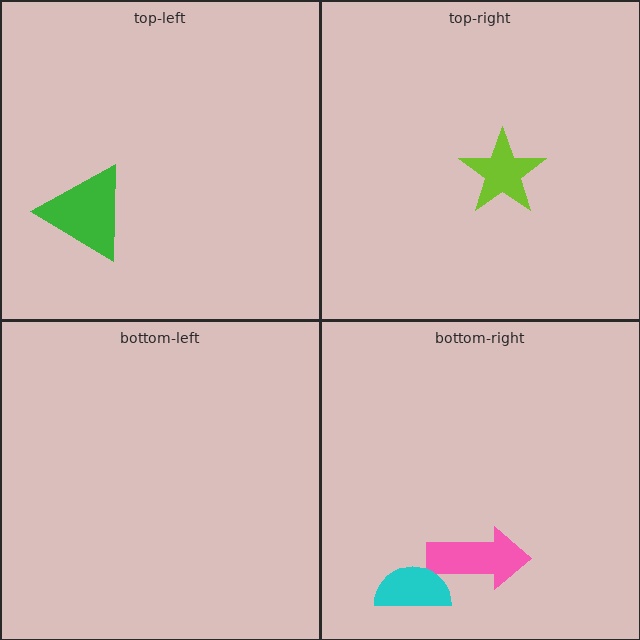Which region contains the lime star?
The top-right region.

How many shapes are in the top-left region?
1.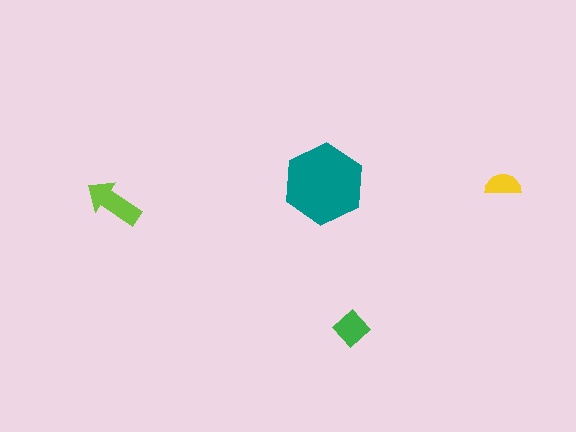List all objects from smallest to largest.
The yellow semicircle, the green diamond, the lime arrow, the teal hexagon.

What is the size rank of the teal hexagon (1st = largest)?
1st.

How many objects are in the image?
There are 4 objects in the image.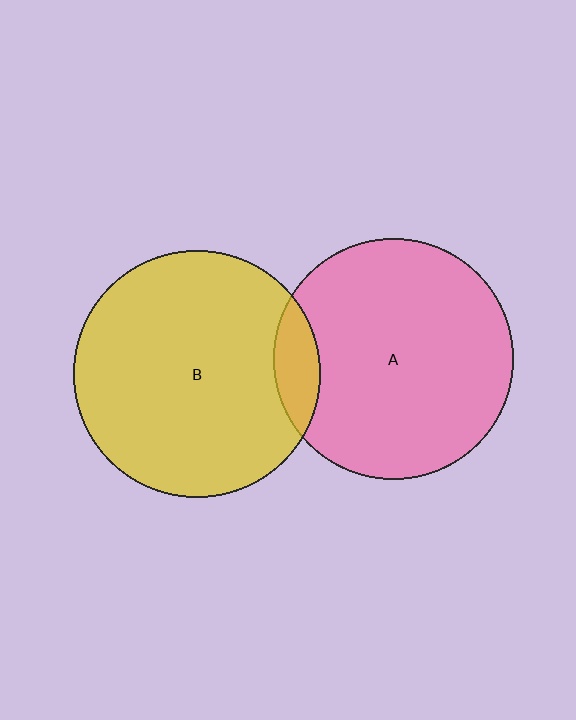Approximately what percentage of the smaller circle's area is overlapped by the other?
Approximately 10%.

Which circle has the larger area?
Circle B (yellow).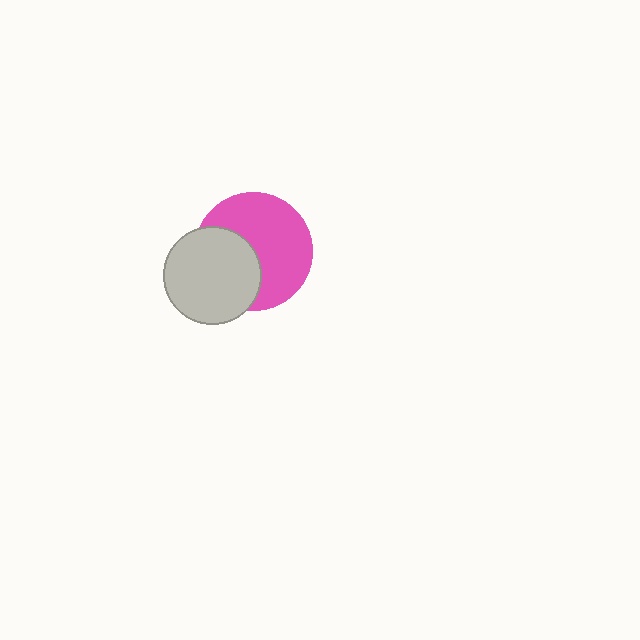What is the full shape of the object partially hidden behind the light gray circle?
The partially hidden object is a pink circle.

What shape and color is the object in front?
The object in front is a light gray circle.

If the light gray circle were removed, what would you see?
You would see the complete pink circle.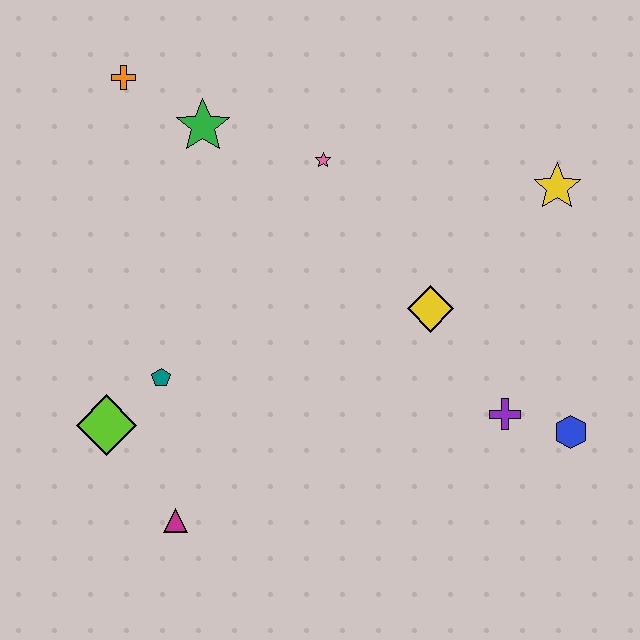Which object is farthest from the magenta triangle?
The yellow star is farthest from the magenta triangle.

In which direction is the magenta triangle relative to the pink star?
The magenta triangle is below the pink star.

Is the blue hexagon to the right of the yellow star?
Yes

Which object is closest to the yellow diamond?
The purple cross is closest to the yellow diamond.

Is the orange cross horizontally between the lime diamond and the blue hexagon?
Yes